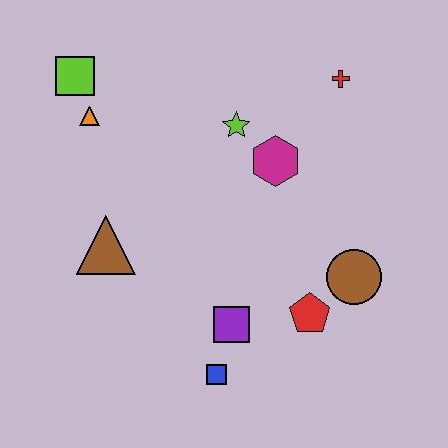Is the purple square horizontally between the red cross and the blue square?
Yes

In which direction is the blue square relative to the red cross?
The blue square is below the red cross.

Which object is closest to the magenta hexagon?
The lime star is closest to the magenta hexagon.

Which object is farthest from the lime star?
The blue square is farthest from the lime star.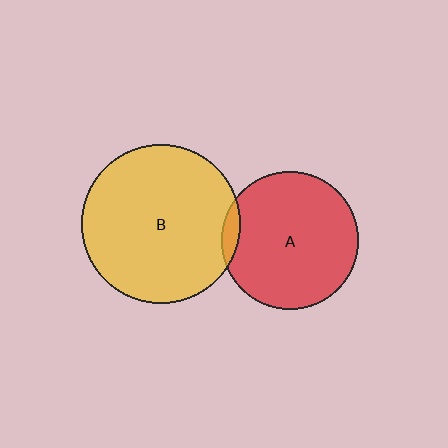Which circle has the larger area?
Circle B (yellow).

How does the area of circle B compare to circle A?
Approximately 1.3 times.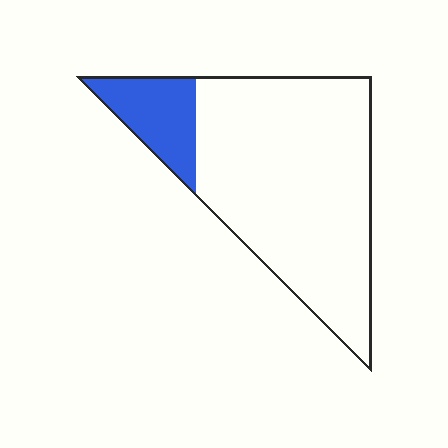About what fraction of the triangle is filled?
About one sixth (1/6).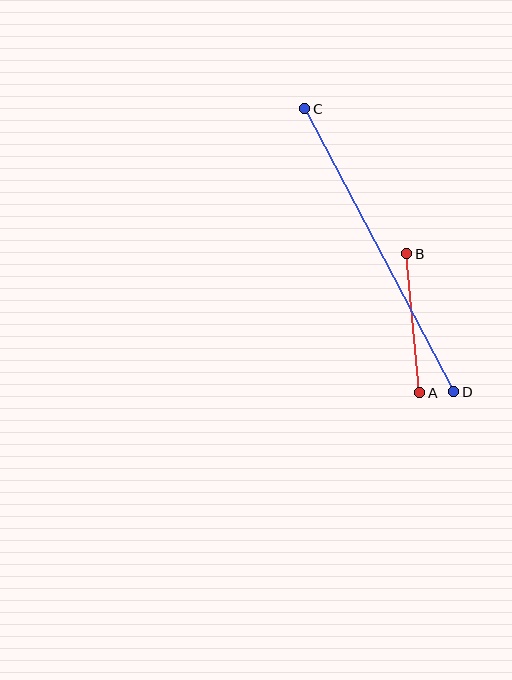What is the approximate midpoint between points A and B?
The midpoint is at approximately (413, 323) pixels.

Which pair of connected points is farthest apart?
Points C and D are farthest apart.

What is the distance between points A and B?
The distance is approximately 140 pixels.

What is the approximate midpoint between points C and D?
The midpoint is at approximately (379, 250) pixels.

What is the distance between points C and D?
The distance is approximately 320 pixels.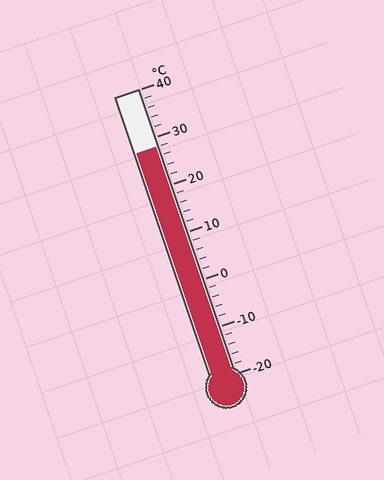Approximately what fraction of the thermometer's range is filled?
The thermometer is filled to approximately 80% of its range.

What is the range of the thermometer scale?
The thermometer scale ranges from -20°C to 40°C.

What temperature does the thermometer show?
The thermometer shows approximately 28°C.